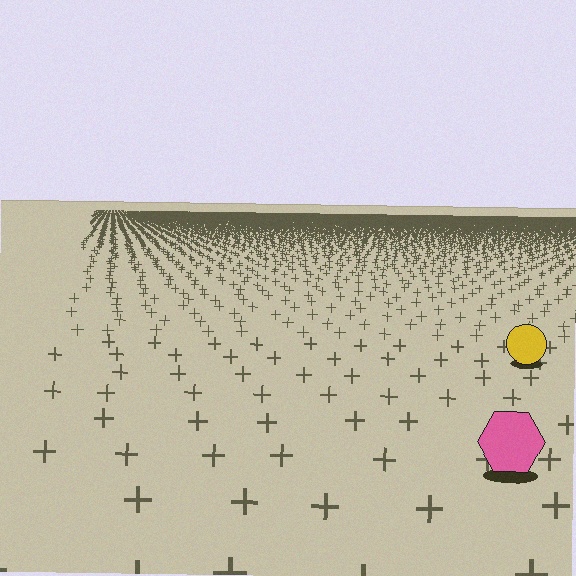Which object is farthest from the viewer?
The yellow circle is farthest from the viewer. It appears smaller and the ground texture around it is denser.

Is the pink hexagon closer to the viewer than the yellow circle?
Yes. The pink hexagon is closer — you can tell from the texture gradient: the ground texture is coarser near it.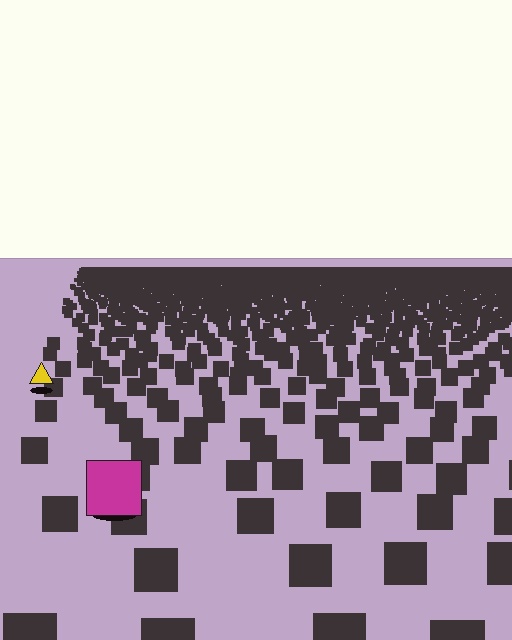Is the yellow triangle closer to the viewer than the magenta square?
No. The magenta square is closer — you can tell from the texture gradient: the ground texture is coarser near it.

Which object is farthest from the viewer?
The yellow triangle is farthest from the viewer. It appears smaller and the ground texture around it is denser.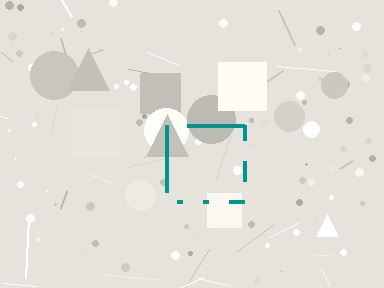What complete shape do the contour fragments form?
The contour fragments form a square.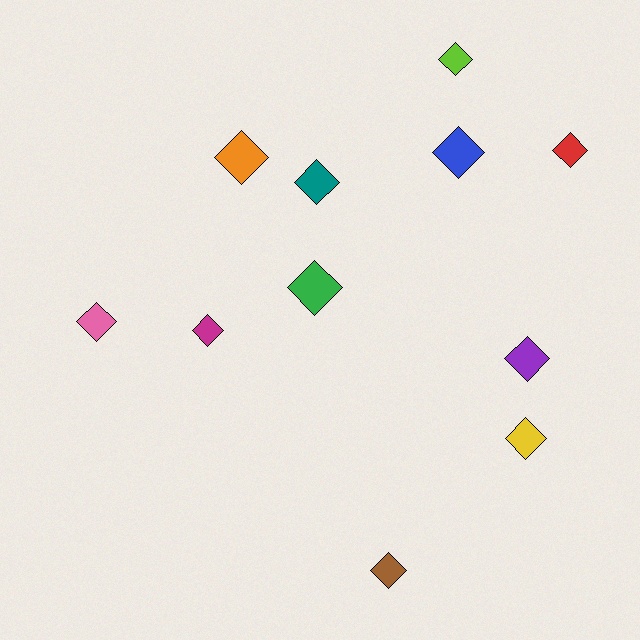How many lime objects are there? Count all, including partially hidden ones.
There is 1 lime object.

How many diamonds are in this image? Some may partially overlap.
There are 11 diamonds.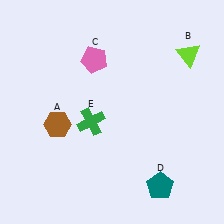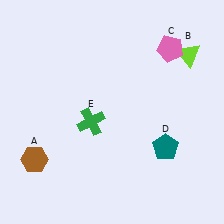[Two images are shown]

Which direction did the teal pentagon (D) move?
The teal pentagon (D) moved up.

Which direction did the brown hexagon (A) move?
The brown hexagon (A) moved down.